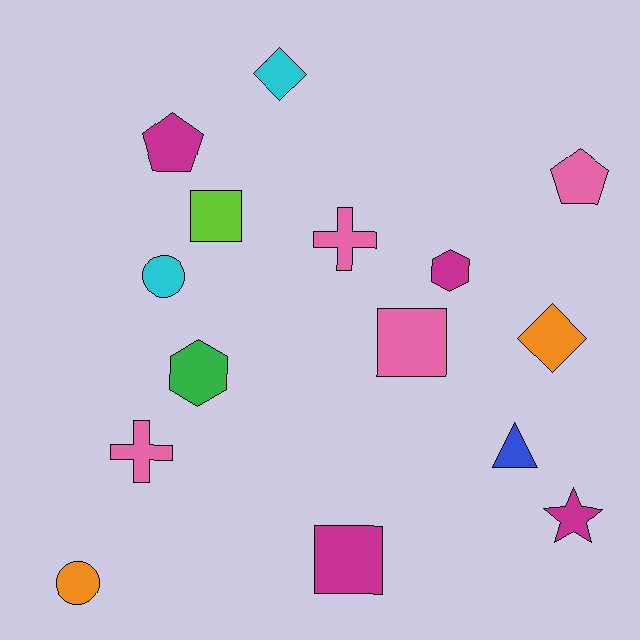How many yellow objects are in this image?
There are no yellow objects.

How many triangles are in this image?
There is 1 triangle.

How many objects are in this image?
There are 15 objects.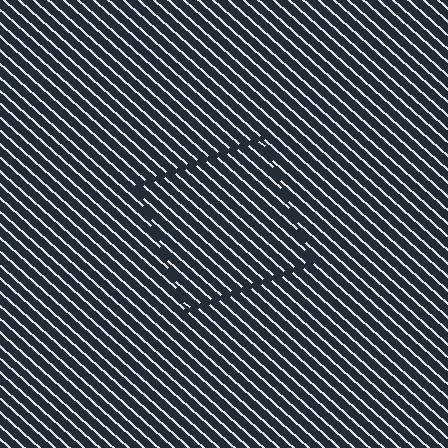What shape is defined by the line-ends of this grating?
An illusory square. The interior of the shape contains the same grating, shifted by half a period — the contour is defined by the phase discontinuity where line-ends from the inner and outer gratings abut.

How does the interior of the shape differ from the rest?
The interior of the shape contains the same grating, shifted by half a period — the contour is defined by the phase discontinuity where line-ends from the inner and outer gratings abut.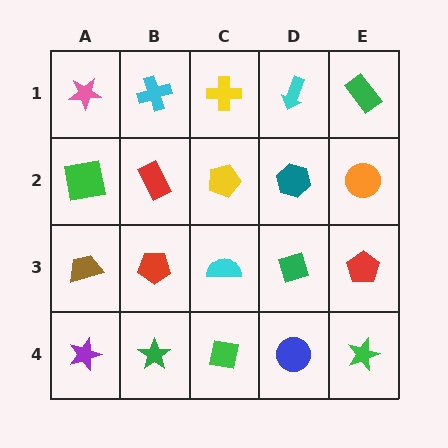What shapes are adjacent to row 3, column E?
An orange circle (row 2, column E), a green star (row 4, column E), a green diamond (row 3, column D).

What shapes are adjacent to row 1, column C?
A yellow pentagon (row 2, column C), a cyan cross (row 1, column B), a cyan arrow (row 1, column D).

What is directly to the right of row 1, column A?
A cyan cross.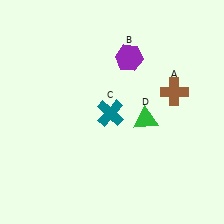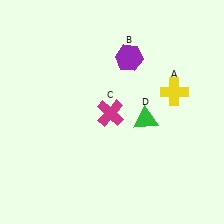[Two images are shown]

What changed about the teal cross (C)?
In Image 1, C is teal. In Image 2, it changed to magenta.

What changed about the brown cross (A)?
In Image 1, A is brown. In Image 2, it changed to yellow.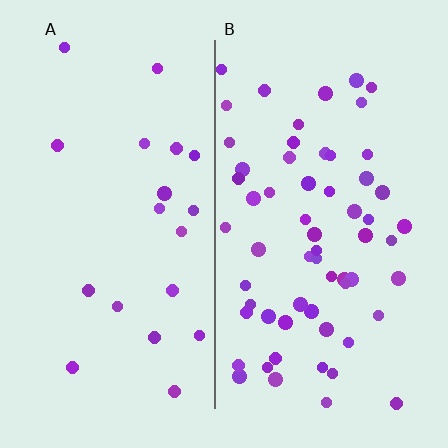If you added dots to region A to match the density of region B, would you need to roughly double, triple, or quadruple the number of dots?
Approximately triple.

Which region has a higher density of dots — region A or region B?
B (the right).